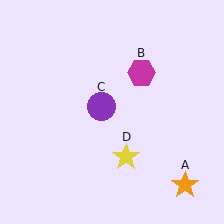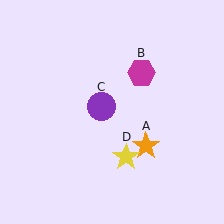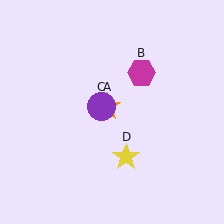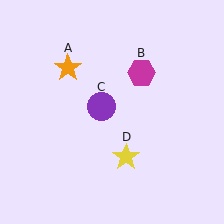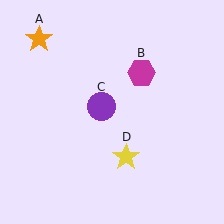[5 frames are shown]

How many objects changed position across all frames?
1 object changed position: orange star (object A).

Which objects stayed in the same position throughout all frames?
Magenta hexagon (object B) and purple circle (object C) and yellow star (object D) remained stationary.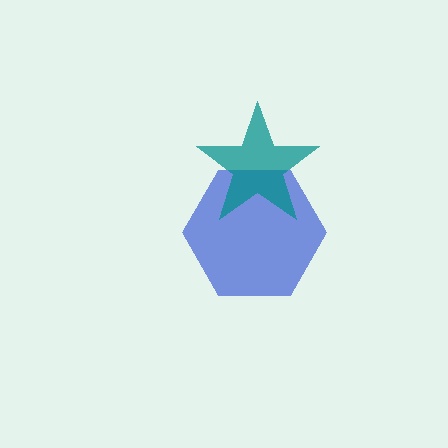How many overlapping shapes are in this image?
There are 2 overlapping shapes in the image.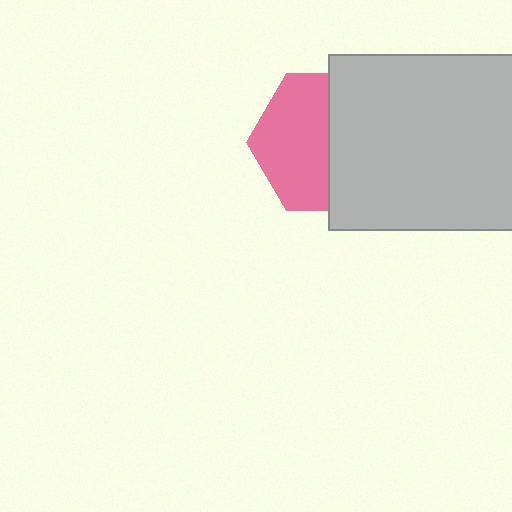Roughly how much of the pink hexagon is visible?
About half of it is visible (roughly 51%).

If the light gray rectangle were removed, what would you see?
You would see the complete pink hexagon.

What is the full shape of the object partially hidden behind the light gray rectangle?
The partially hidden object is a pink hexagon.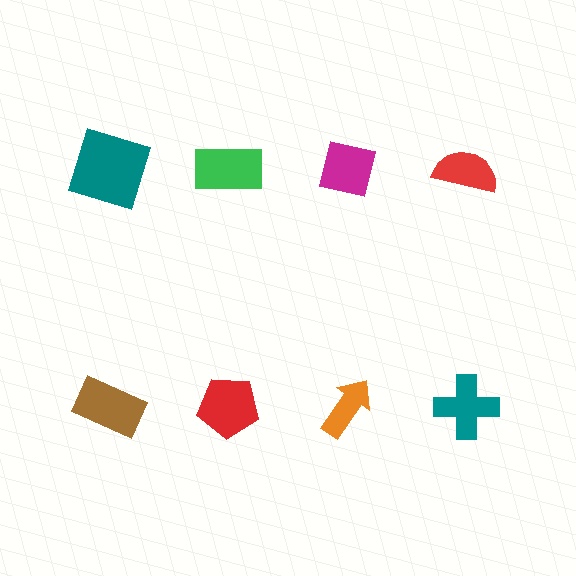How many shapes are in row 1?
4 shapes.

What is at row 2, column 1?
A brown rectangle.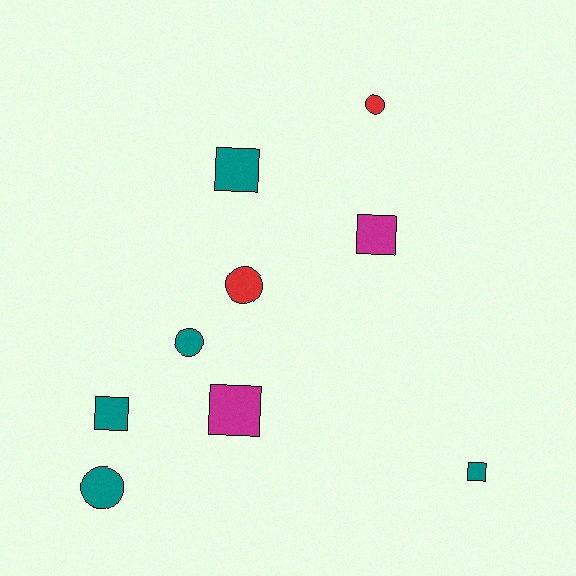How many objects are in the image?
There are 9 objects.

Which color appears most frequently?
Teal, with 5 objects.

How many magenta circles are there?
There are no magenta circles.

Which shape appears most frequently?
Square, with 5 objects.